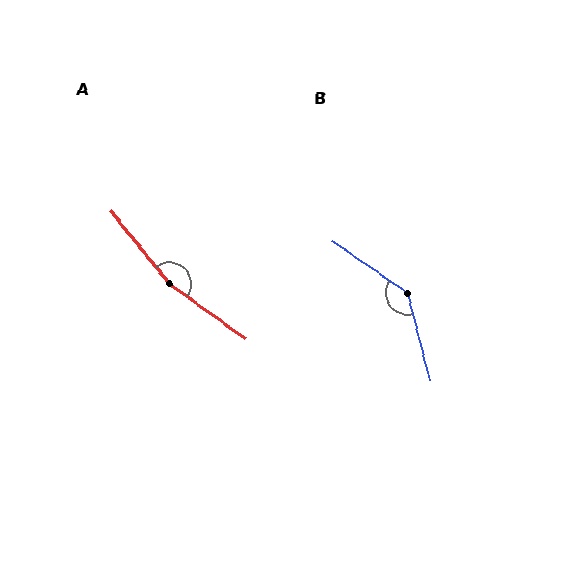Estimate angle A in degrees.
Approximately 165 degrees.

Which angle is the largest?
A, at approximately 165 degrees.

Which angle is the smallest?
B, at approximately 138 degrees.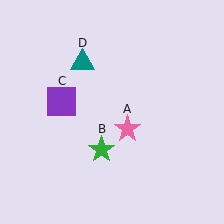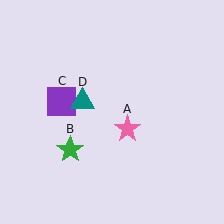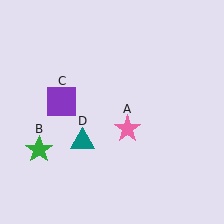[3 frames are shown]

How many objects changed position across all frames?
2 objects changed position: green star (object B), teal triangle (object D).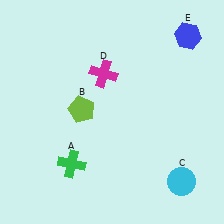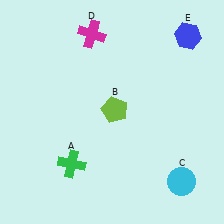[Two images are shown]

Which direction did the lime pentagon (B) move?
The lime pentagon (B) moved right.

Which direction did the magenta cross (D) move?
The magenta cross (D) moved up.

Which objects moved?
The objects that moved are: the lime pentagon (B), the magenta cross (D).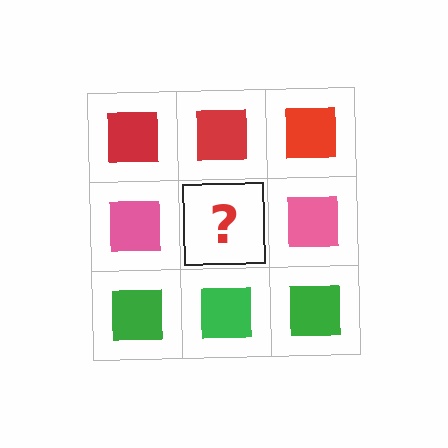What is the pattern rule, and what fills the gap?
The rule is that each row has a consistent color. The gap should be filled with a pink square.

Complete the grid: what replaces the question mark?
The question mark should be replaced with a pink square.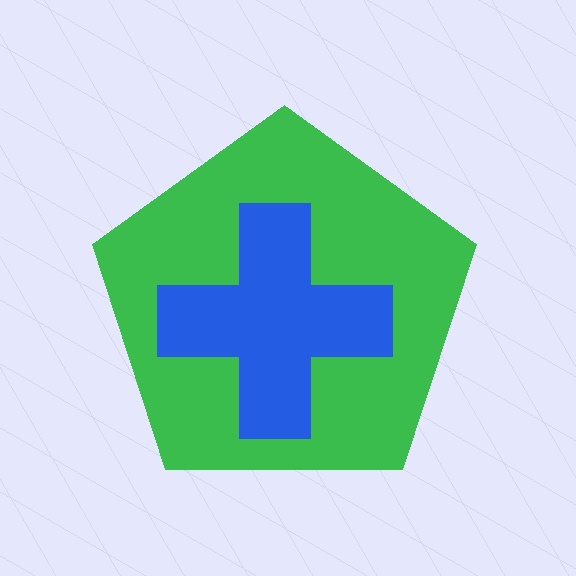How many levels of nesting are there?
2.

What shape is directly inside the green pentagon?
The blue cross.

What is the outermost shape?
The green pentagon.